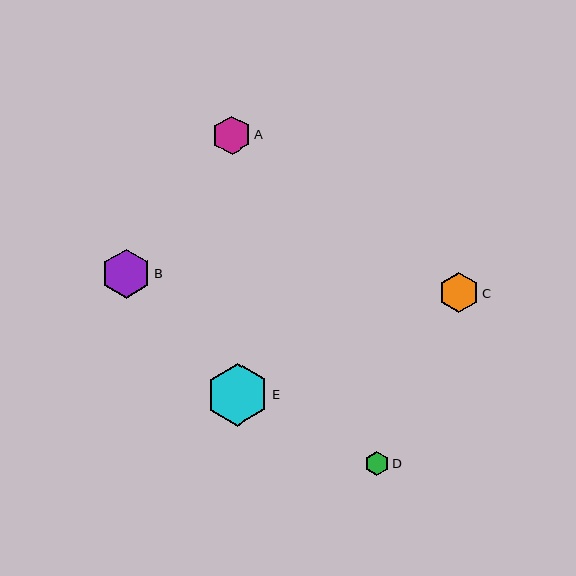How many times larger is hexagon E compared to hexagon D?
Hexagon E is approximately 2.6 times the size of hexagon D.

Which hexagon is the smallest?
Hexagon D is the smallest with a size of approximately 24 pixels.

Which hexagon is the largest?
Hexagon E is the largest with a size of approximately 63 pixels.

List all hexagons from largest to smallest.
From largest to smallest: E, B, C, A, D.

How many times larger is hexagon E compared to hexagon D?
Hexagon E is approximately 2.6 times the size of hexagon D.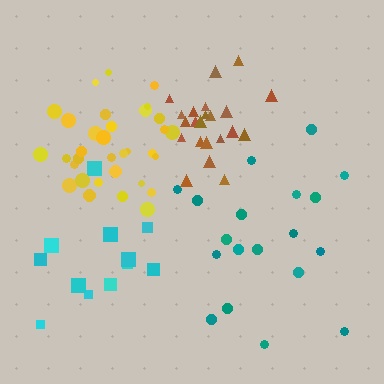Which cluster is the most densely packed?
Brown.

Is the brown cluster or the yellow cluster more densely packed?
Brown.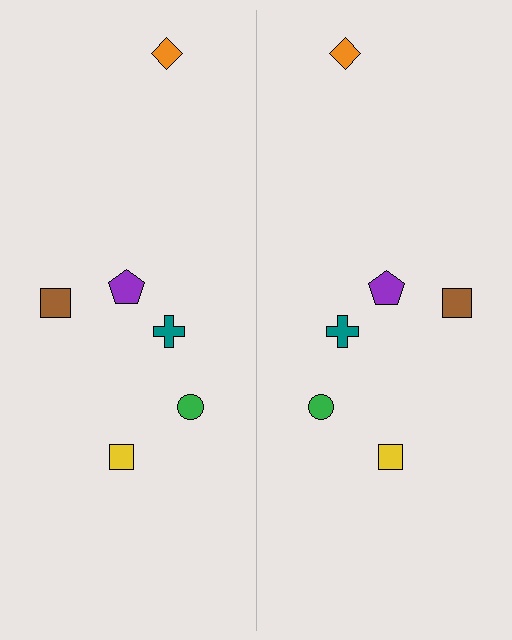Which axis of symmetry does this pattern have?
The pattern has a vertical axis of symmetry running through the center of the image.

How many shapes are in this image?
There are 12 shapes in this image.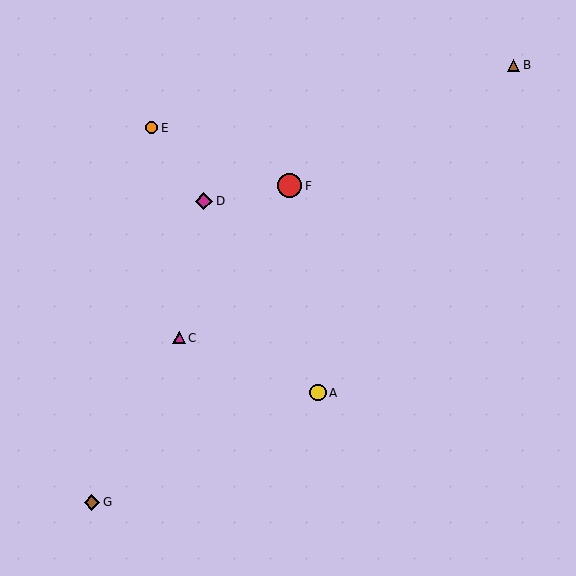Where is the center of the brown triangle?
The center of the brown triangle is at (514, 65).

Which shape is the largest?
The red circle (labeled F) is the largest.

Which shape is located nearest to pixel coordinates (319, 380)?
The yellow circle (labeled A) at (318, 393) is nearest to that location.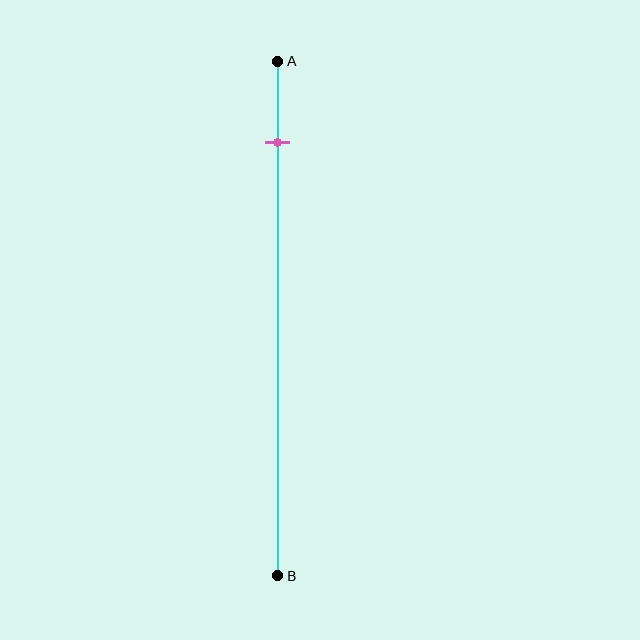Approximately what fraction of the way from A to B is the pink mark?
The pink mark is approximately 15% of the way from A to B.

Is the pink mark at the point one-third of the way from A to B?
No, the mark is at about 15% from A, not at the 33% one-third point.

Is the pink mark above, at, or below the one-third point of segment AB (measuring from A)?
The pink mark is above the one-third point of segment AB.